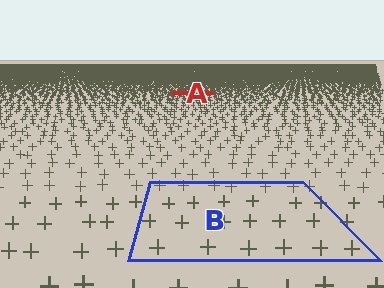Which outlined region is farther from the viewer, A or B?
Region A is farther from the viewer — the texture elements inside it appear smaller and more densely packed.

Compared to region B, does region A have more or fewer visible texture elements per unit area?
Region A has more texture elements per unit area — they are packed more densely because it is farther away.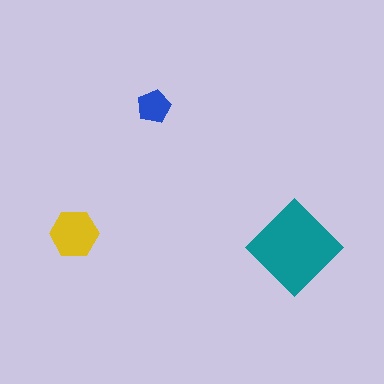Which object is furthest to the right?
The teal diamond is rightmost.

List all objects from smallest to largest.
The blue pentagon, the yellow hexagon, the teal diamond.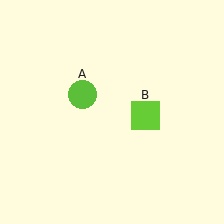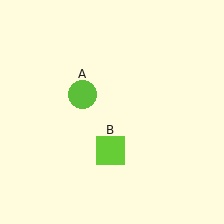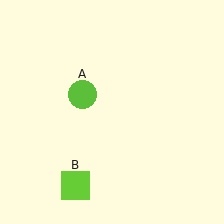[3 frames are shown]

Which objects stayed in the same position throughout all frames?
Lime circle (object A) remained stationary.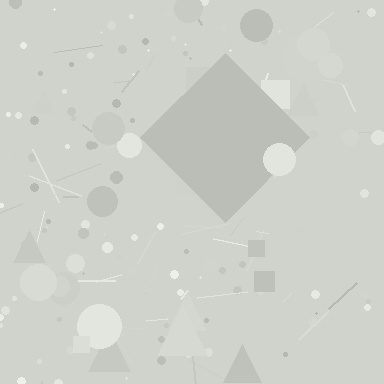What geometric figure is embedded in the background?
A diamond is embedded in the background.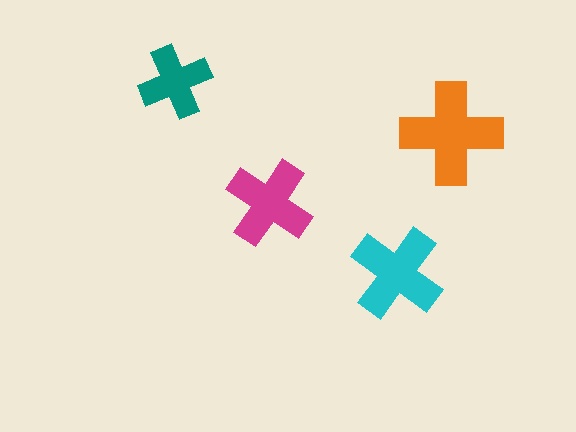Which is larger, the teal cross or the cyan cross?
The cyan one.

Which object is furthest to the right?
The orange cross is rightmost.